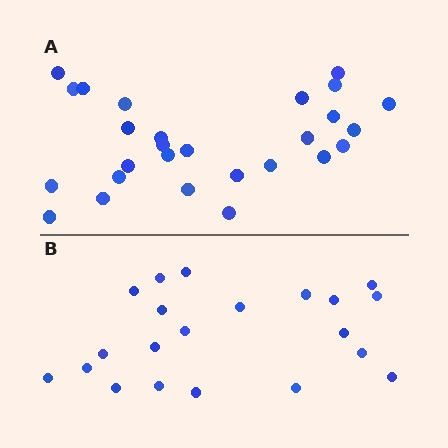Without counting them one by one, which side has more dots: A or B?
Region A (the top region) has more dots.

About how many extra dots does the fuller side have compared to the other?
Region A has about 6 more dots than region B.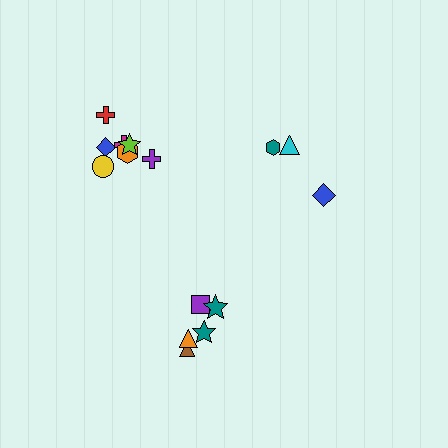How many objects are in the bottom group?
There are 5 objects.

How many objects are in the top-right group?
There are 3 objects.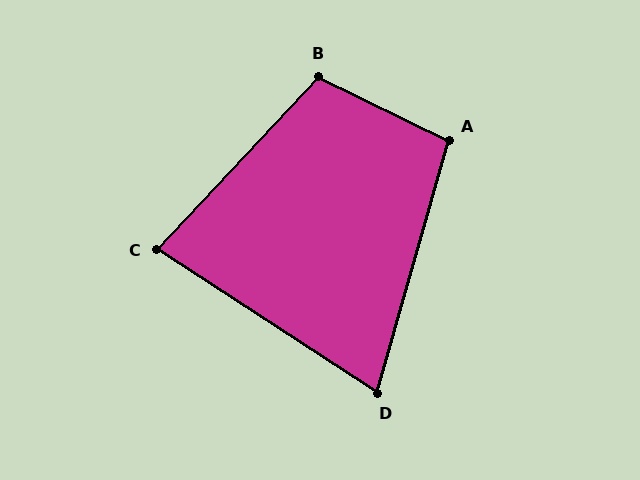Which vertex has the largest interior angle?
B, at approximately 107 degrees.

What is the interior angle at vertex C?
Approximately 80 degrees (acute).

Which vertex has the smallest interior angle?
D, at approximately 73 degrees.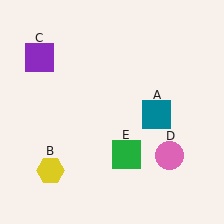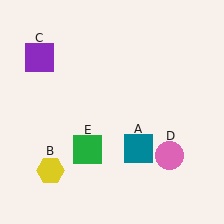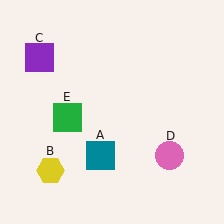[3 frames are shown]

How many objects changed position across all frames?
2 objects changed position: teal square (object A), green square (object E).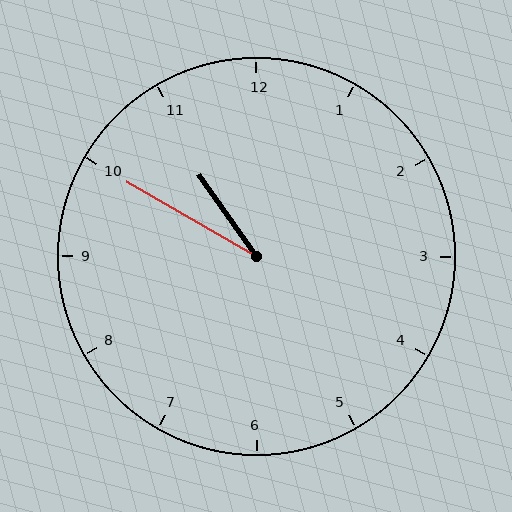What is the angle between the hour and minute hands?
Approximately 25 degrees.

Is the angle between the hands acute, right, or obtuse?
It is acute.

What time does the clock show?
10:50.